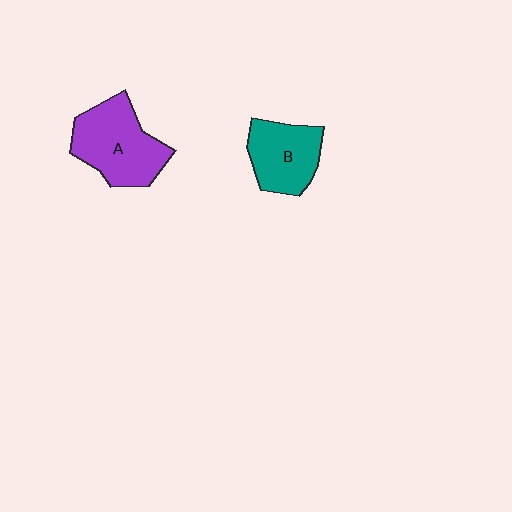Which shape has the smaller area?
Shape B (teal).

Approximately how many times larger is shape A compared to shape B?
Approximately 1.3 times.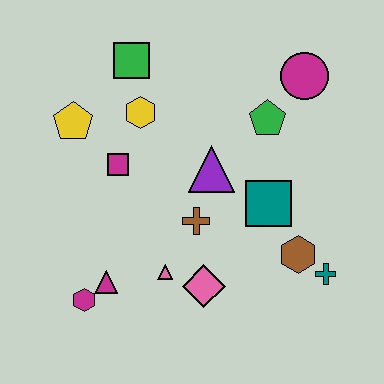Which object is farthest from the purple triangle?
The magenta hexagon is farthest from the purple triangle.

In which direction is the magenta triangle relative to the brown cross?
The magenta triangle is to the left of the brown cross.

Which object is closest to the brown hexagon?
The teal cross is closest to the brown hexagon.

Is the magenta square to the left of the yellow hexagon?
Yes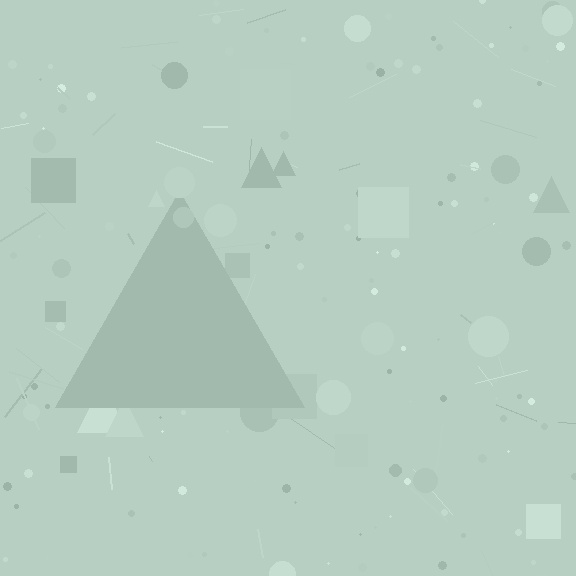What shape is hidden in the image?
A triangle is hidden in the image.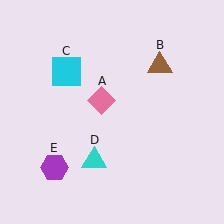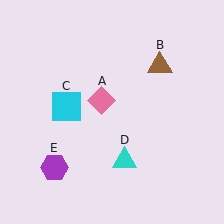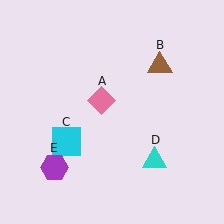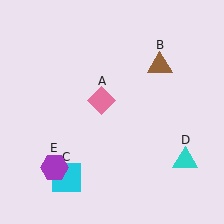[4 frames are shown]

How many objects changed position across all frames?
2 objects changed position: cyan square (object C), cyan triangle (object D).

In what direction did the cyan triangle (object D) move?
The cyan triangle (object D) moved right.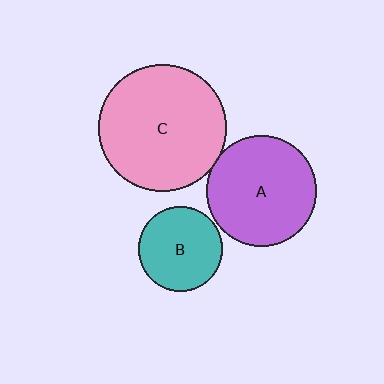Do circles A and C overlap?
Yes.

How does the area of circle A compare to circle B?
Approximately 1.7 times.